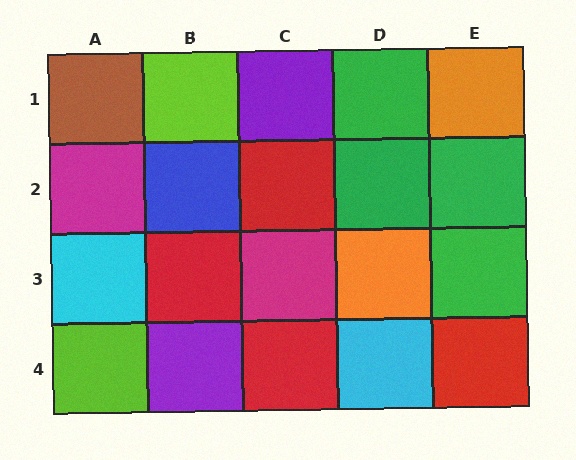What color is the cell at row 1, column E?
Orange.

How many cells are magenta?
2 cells are magenta.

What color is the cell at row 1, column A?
Brown.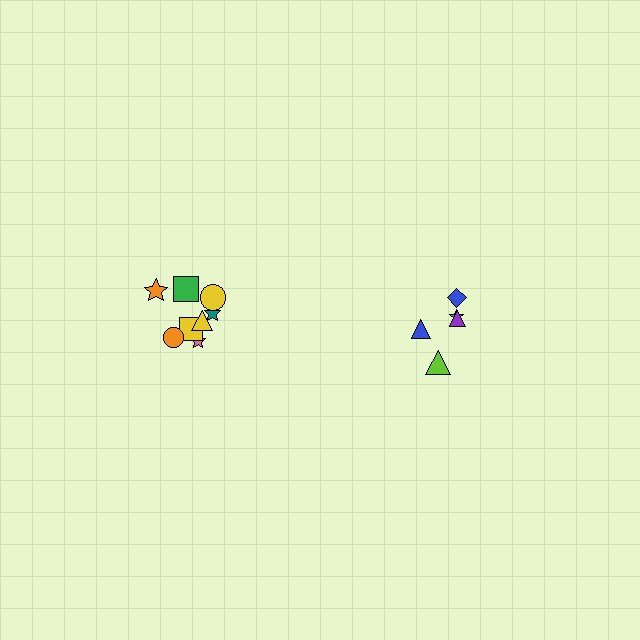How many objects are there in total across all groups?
There are 13 objects.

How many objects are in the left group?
There are 8 objects.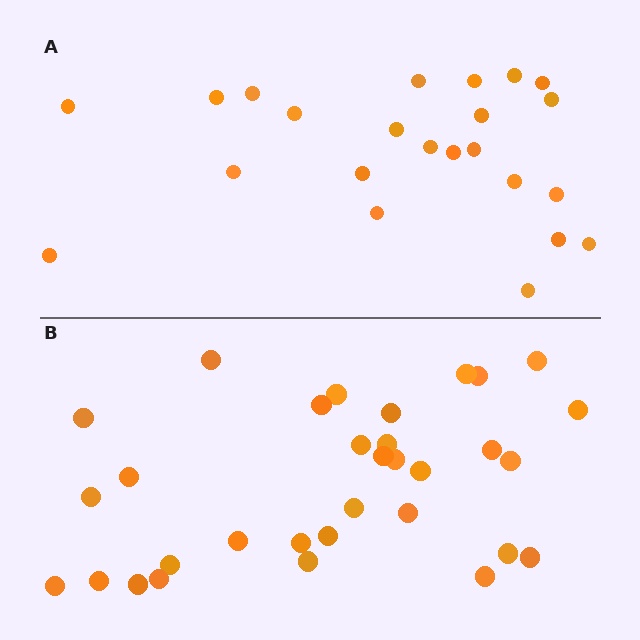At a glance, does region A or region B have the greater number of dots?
Region B (the bottom region) has more dots.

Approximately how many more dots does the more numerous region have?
Region B has roughly 8 or so more dots than region A.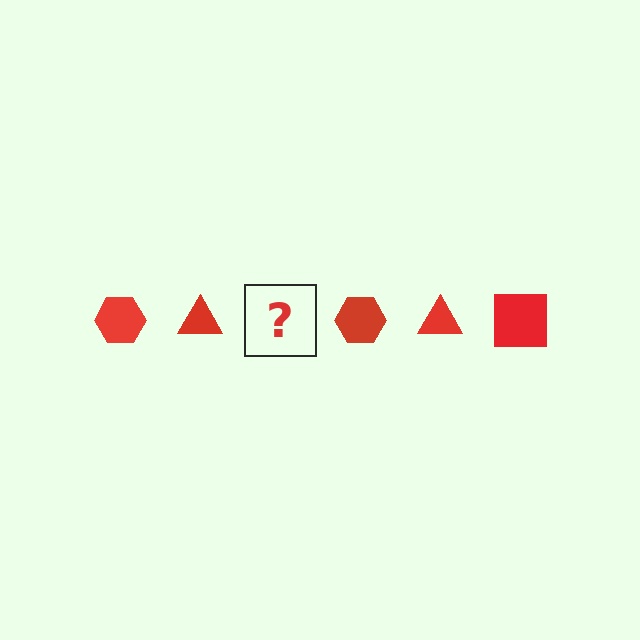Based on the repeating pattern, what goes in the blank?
The blank should be a red square.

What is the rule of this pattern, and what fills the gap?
The rule is that the pattern cycles through hexagon, triangle, square shapes in red. The gap should be filled with a red square.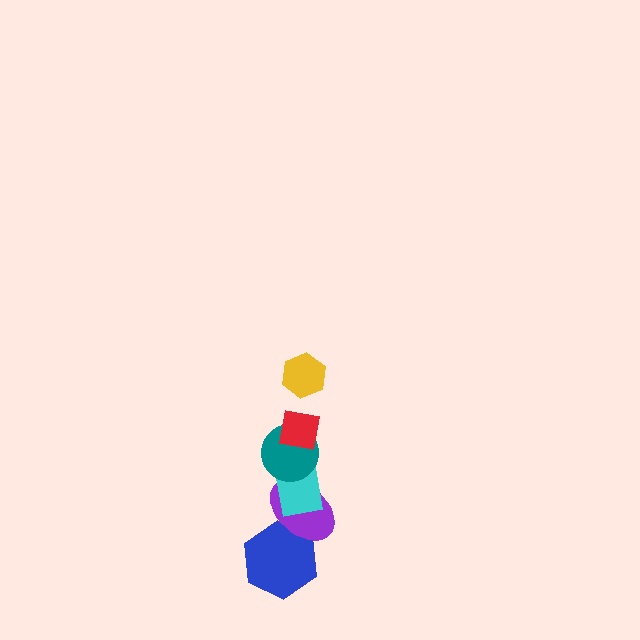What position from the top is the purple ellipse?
The purple ellipse is 5th from the top.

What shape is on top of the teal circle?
The red square is on top of the teal circle.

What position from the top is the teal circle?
The teal circle is 3rd from the top.